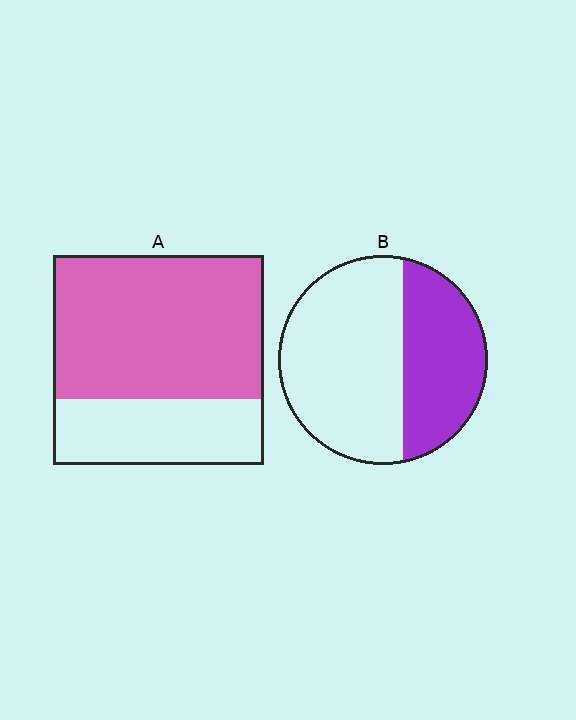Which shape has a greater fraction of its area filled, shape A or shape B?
Shape A.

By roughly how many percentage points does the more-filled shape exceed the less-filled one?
By roughly 30 percentage points (A over B).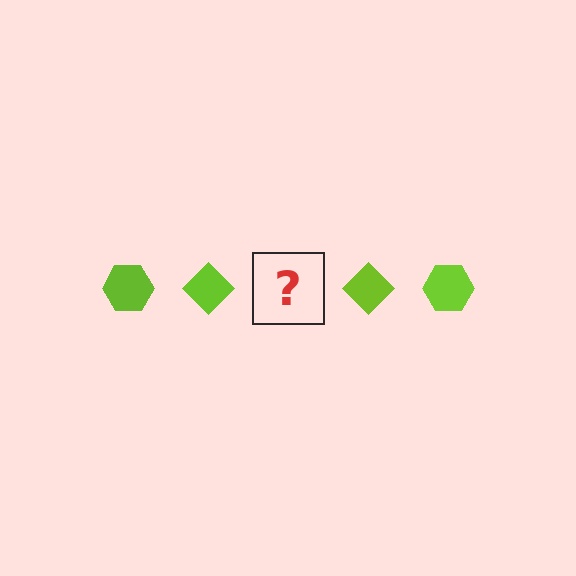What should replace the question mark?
The question mark should be replaced with a lime hexagon.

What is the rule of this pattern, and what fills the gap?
The rule is that the pattern cycles through hexagon, diamond shapes in lime. The gap should be filled with a lime hexagon.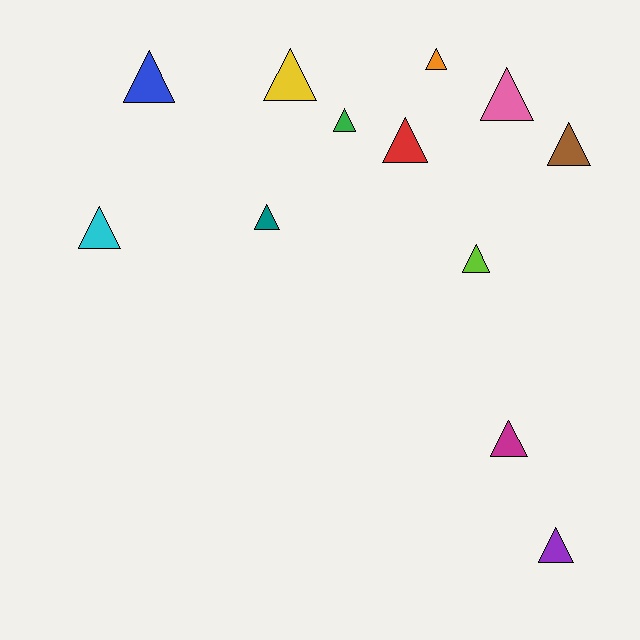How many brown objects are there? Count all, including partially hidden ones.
There is 1 brown object.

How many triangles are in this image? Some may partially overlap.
There are 12 triangles.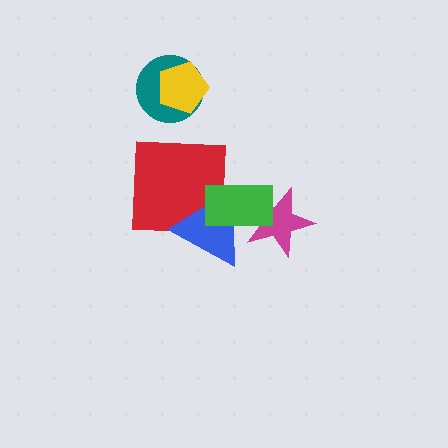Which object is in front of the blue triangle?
The green rectangle is in front of the blue triangle.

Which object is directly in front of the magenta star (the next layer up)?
The blue triangle is directly in front of the magenta star.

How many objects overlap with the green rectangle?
3 objects overlap with the green rectangle.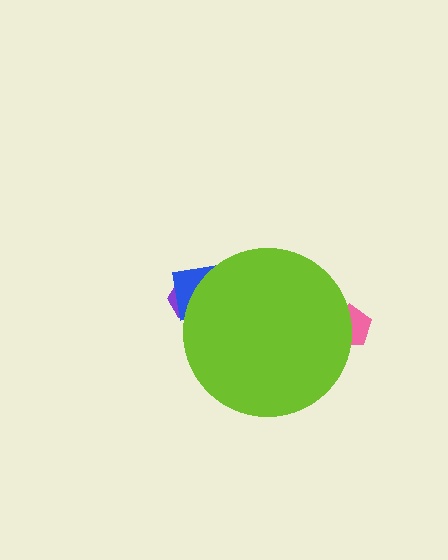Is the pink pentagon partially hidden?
Yes, the pink pentagon is partially hidden behind the lime circle.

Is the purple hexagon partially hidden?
Yes, the purple hexagon is partially hidden behind the lime circle.